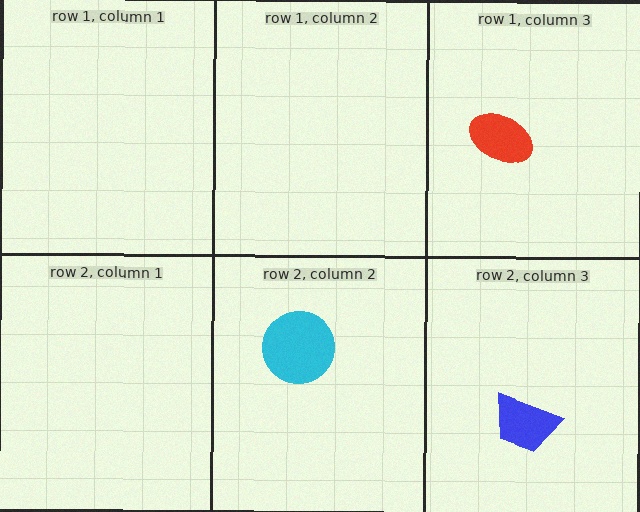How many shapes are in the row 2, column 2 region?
1.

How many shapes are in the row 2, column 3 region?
1.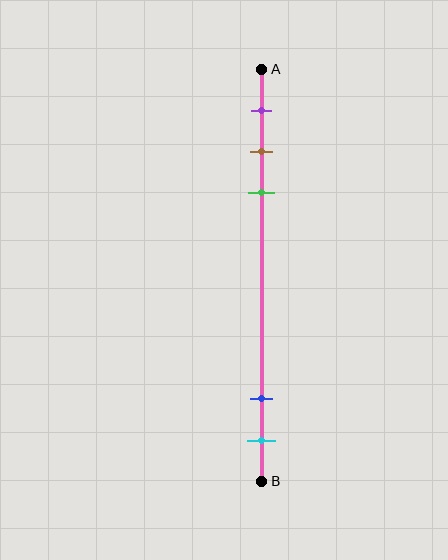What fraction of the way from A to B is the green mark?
The green mark is approximately 30% (0.3) of the way from A to B.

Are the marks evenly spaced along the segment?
No, the marks are not evenly spaced.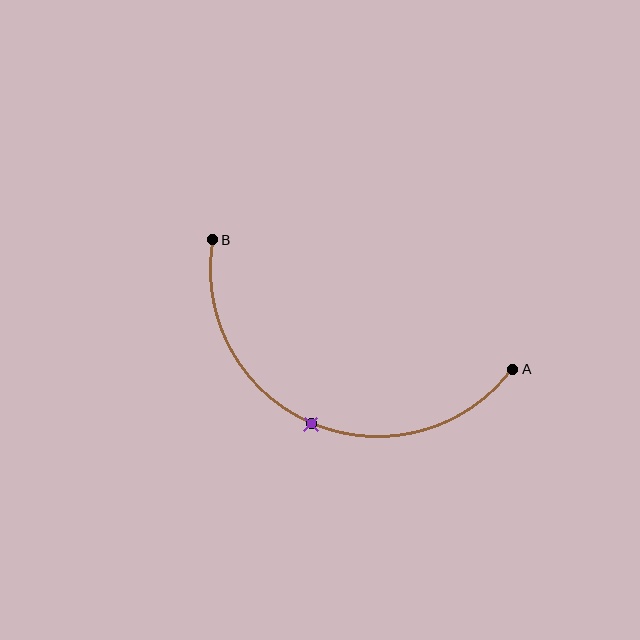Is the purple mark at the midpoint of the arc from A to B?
Yes. The purple mark lies on the arc at equal arc-length from both A and B — it is the arc midpoint.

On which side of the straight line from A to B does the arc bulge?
The arc bulges below the straight line connecting A and B.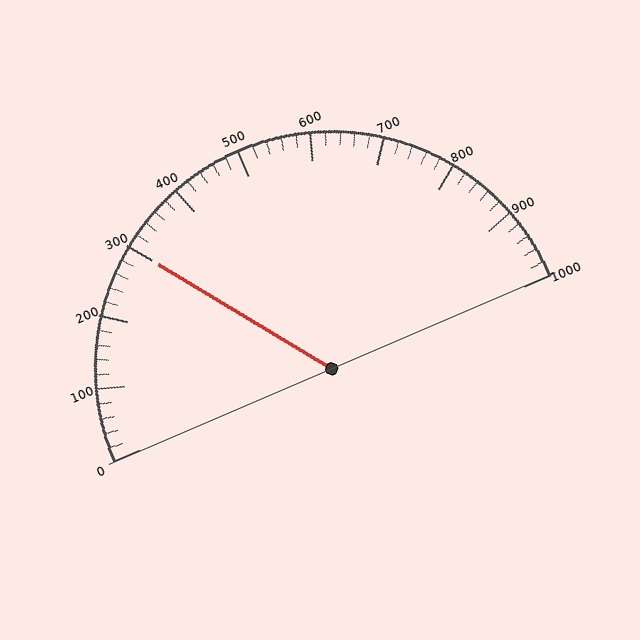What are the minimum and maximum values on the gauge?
The gauge ranges from 0 to 1000.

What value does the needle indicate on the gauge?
The needle indicates approximately 300.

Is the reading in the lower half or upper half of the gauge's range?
The reading is in the lower half of the range (0 to 1000).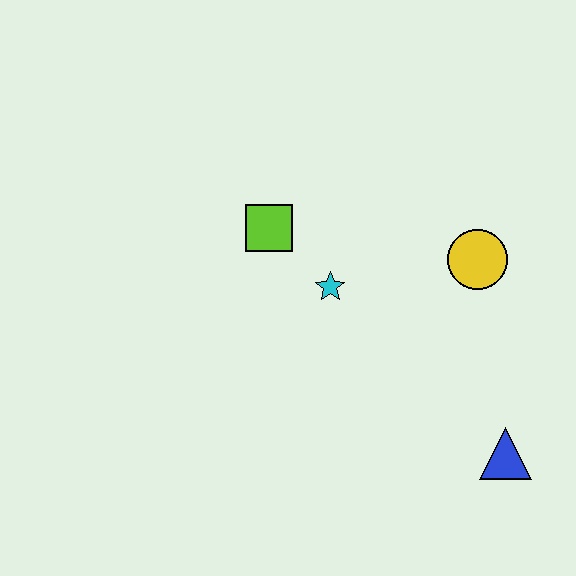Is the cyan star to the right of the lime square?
Yes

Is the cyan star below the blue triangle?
No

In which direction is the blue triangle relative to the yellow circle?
The blue triangle is below the yellow circle.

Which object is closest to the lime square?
The cyan star is closest to the lime square.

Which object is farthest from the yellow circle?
The lime square is farthest from the yellow circle.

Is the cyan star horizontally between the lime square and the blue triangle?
Yes